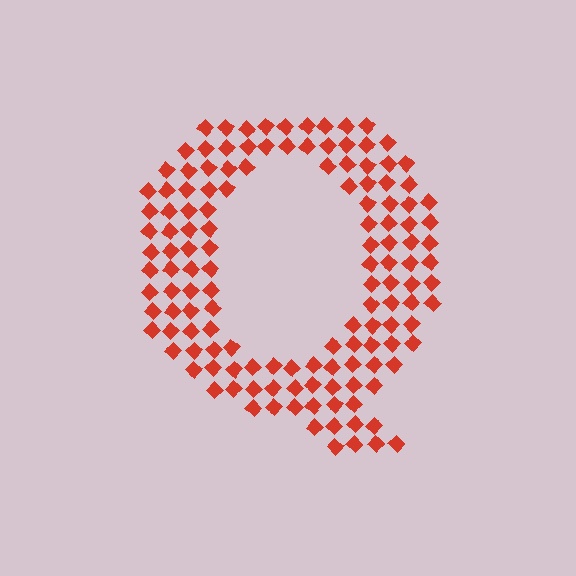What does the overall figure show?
The overall figure shows the letter Q.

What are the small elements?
The small elements are diamonds.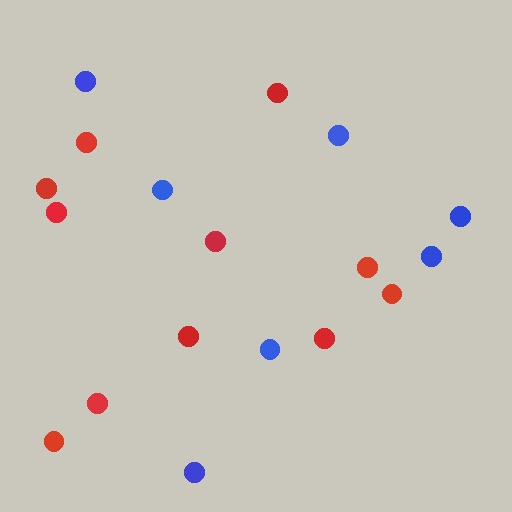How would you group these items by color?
There are 2 groups: one group of red circles (11) and one group of blue circles (7).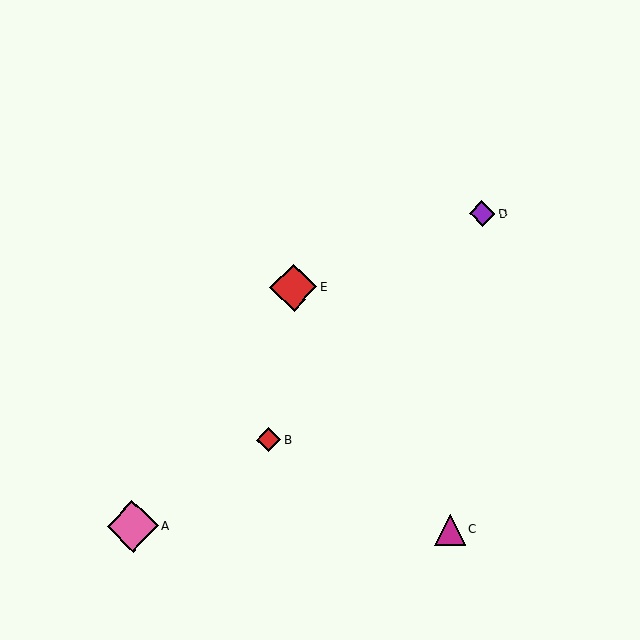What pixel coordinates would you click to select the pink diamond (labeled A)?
Click at (133, 526) to select the pink diamond A.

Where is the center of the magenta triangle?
The center of the magenta triangle is at (450, 530).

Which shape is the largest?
The pink diamond (labeled A) is the largest.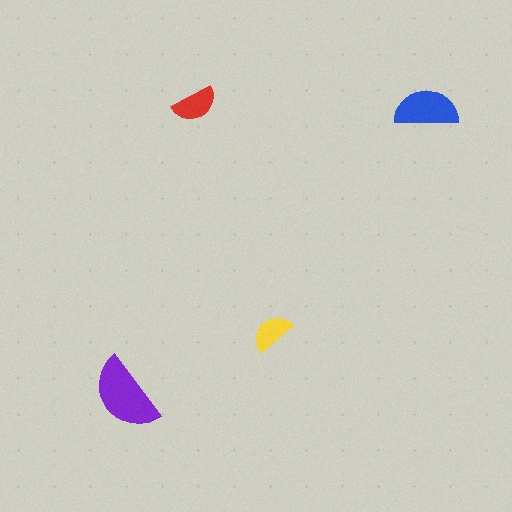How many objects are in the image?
There are 4 objects in the image.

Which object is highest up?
The red semicircle is topmost.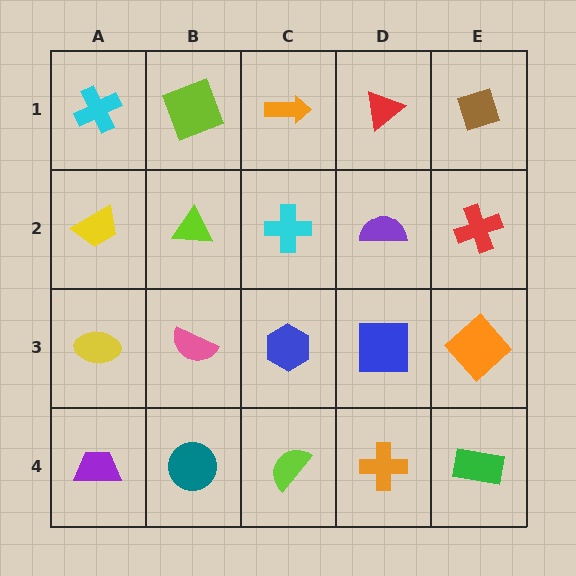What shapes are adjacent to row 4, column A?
A yellow ellipse (row 3, column A), a teal circle (row 4, column B).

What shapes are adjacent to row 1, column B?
A lime triangle (row 2, column B), a cyan cross (row 1, column A), an orange arrow (row 1, column C).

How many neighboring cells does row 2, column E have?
3.